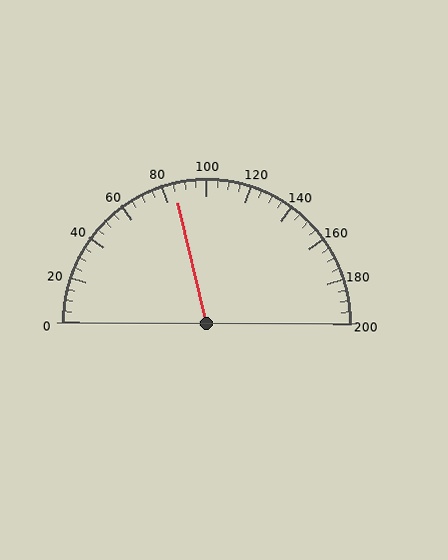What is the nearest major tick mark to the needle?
The nearest major tick mark is 80.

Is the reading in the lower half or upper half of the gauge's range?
The reading is in the lower half of the range (0 to 200).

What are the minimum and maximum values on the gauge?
The gauge ranges from 0 to 200.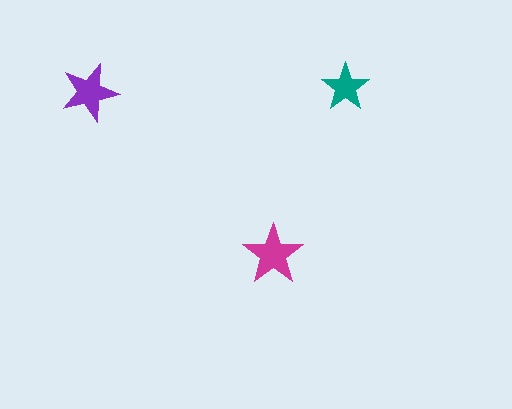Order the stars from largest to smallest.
the magenta one, the purple one, the teal one.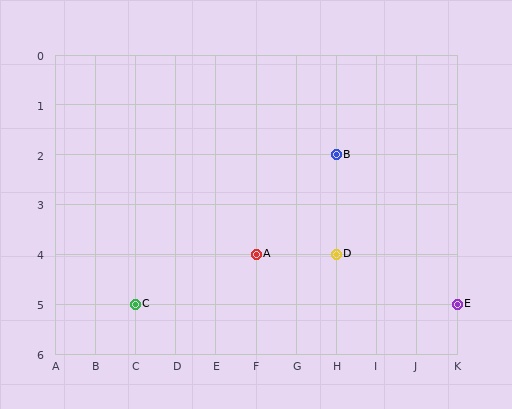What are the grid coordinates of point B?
Point B is at grid coordinates (H, 2).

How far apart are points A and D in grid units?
Points A and D are 2 columns apart.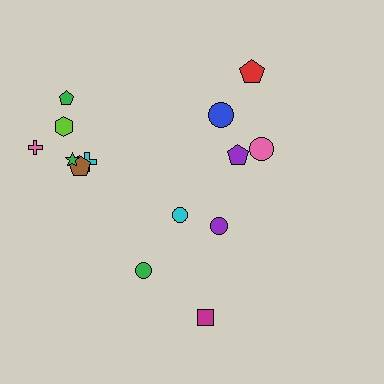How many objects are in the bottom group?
There are 4 objects.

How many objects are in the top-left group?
There are 6 objects.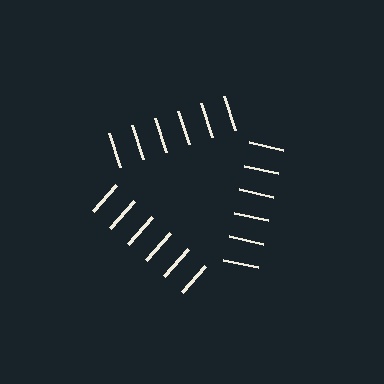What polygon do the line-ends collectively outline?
An illusory triangle — the line segments terminate on its edges but no continuous stroke is drawn.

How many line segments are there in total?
18 — 6 along each of the 3 edges.